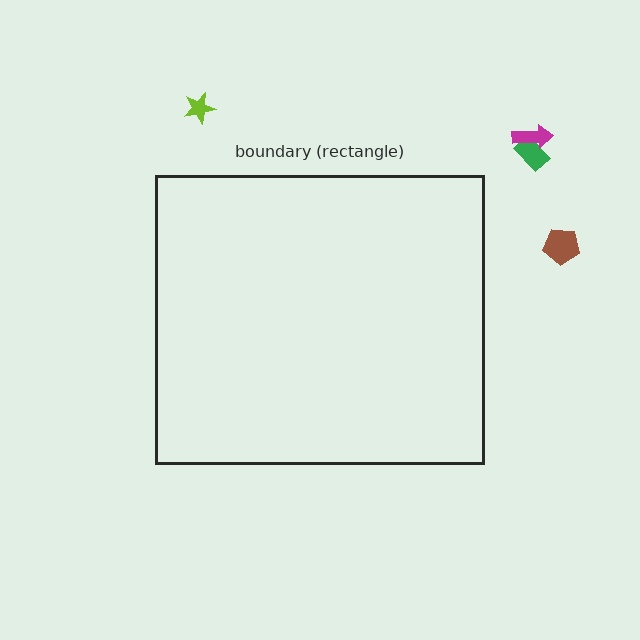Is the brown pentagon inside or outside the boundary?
Outside.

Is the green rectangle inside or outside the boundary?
Outside.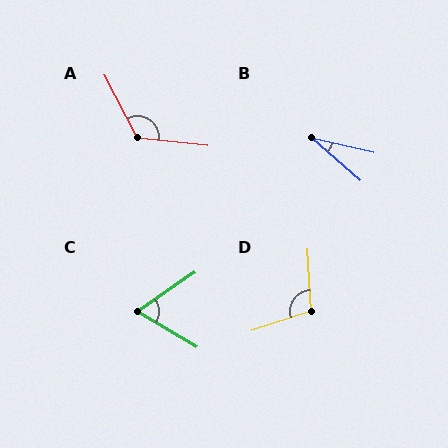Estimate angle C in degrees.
Approximately 66 degrees.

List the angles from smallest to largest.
B (28°), C (66°), D (105°), A (124°).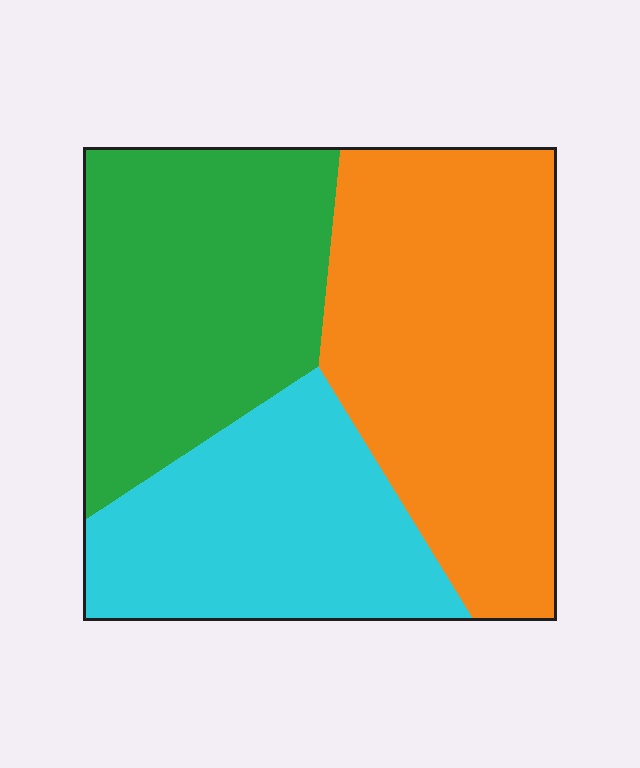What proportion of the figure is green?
Green covers roughly 30% of the figure.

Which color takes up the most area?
Orange, at roughly 40%.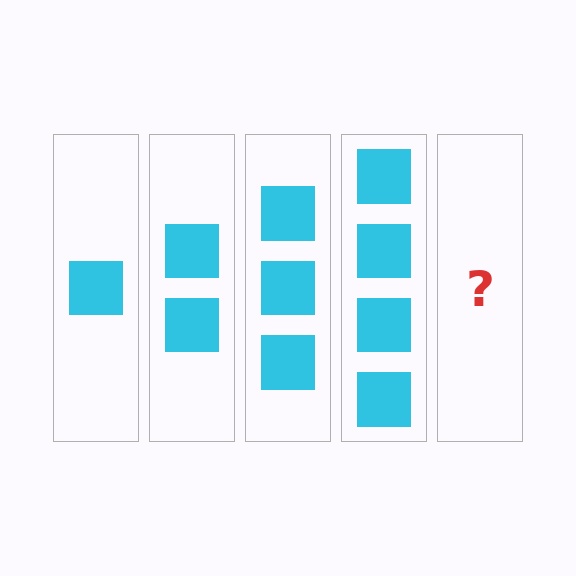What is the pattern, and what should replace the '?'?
The pattern is that each step adds one more square. The '?' should be 5 squares.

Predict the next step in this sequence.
The next step is 5 squares.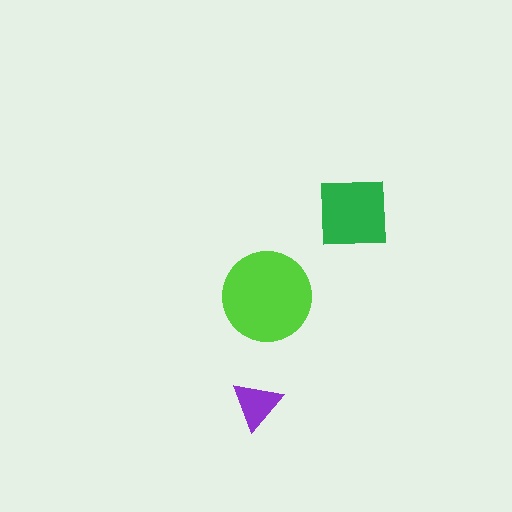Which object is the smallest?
The purple triangle.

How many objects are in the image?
There are 3 objects in the image.